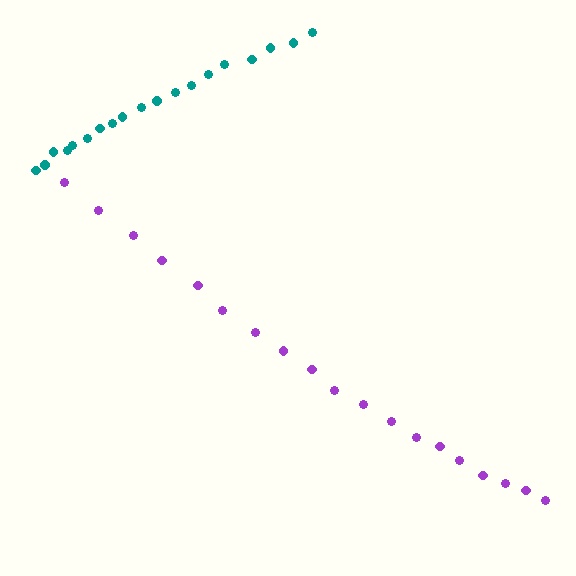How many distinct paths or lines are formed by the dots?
There are 2 distinct paths.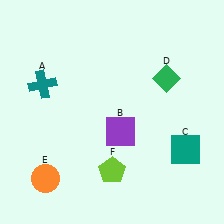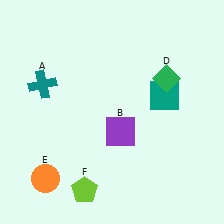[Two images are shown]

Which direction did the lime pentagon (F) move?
The lime pentagon (F) moved left.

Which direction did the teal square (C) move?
The teal square (C) moved up.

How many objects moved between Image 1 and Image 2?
2 objects moved between the two images.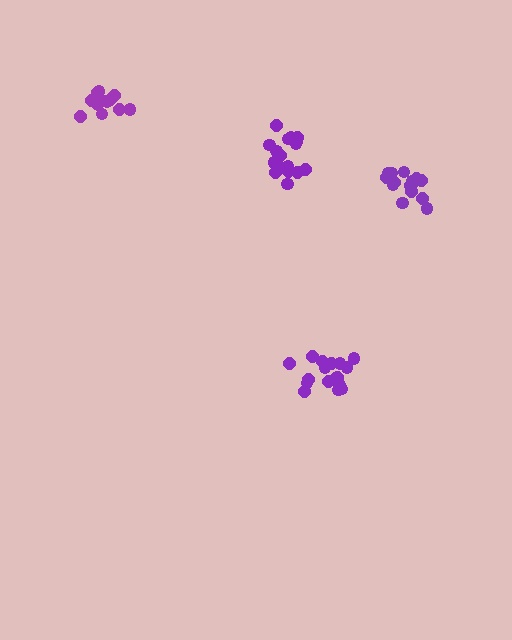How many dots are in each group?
Group 1: 13 dots, Group 2: 18 dots, Group 3: 17 dots, Group 4: 15 dots (63 total).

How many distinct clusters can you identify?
There are 4 distinct clusters.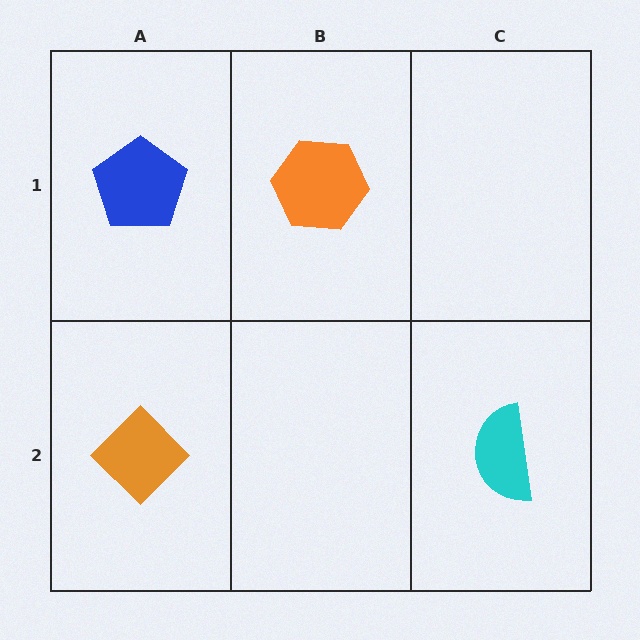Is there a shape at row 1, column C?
No, that cell is empty.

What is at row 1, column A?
A blue pentagon.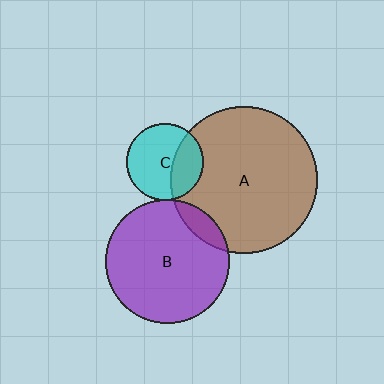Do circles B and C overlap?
Yes.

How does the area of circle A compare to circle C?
Approximately 3.6 times.